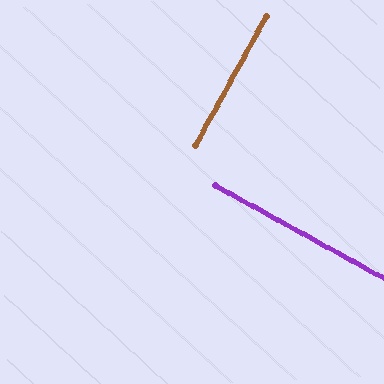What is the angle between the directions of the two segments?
Approximately 90 degrees.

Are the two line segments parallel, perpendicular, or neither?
Perpendicular — they meet at approximately 90°.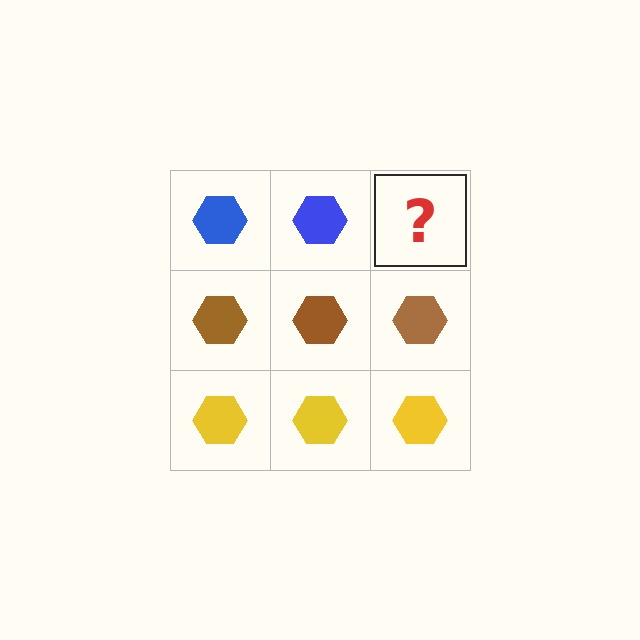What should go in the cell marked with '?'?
The missing cell should contain a blue hexagon.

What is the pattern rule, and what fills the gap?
The rule is that each row has a consistent color. The gap should be filled with a blue hexagon.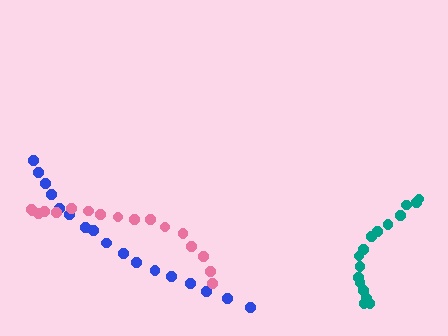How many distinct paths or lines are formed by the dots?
There are 3 distinct paths.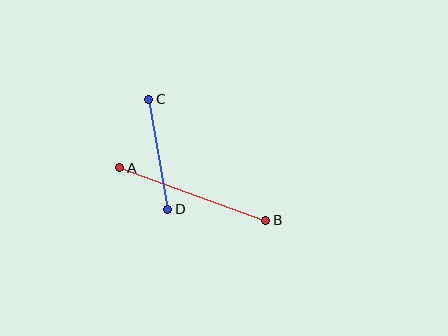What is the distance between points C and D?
The distance is approximately 112 pixels.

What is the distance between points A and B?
The distance is approximately 155 pixels.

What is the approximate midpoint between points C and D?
The midpoint is at approximately (158, 154) pixels.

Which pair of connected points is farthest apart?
Points A and B are farthest apart.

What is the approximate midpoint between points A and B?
The midpoint is at approximately (193, 194) pixels.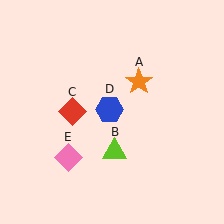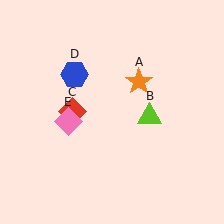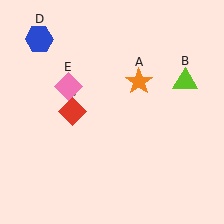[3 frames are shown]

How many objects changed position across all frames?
3 objects changed position: lime triangle (object B), blue hexagon (object D), pink diamond (object E).